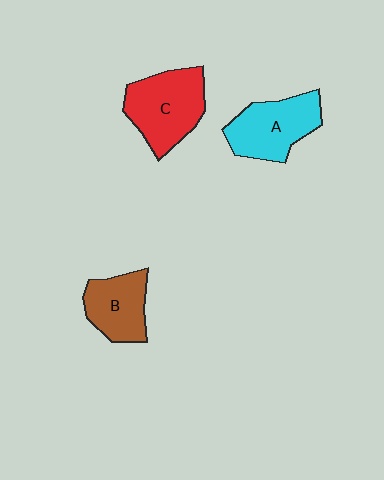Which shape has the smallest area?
Shape B (brown).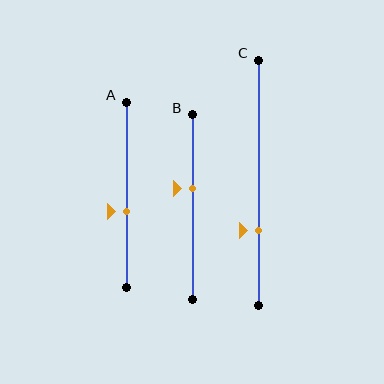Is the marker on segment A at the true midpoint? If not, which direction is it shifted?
No, the marker on segment A is shifted downward by about 9% of the segment length.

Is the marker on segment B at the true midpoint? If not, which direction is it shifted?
No, the marker on segment B is shifted upward by about 10% of the segment length.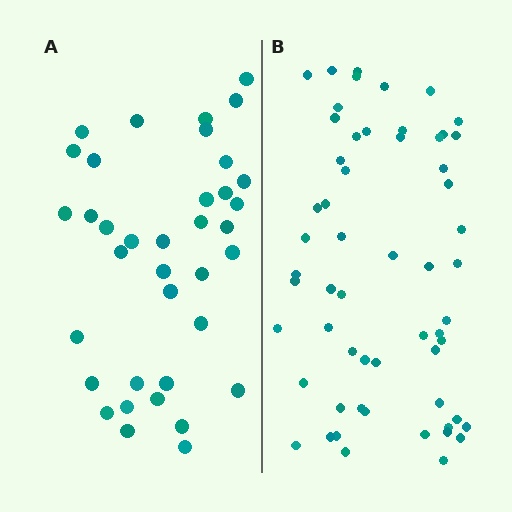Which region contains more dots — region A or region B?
Region B (the right region) has more dots.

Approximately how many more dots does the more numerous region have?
Region B has approximately 20 more dots than region A.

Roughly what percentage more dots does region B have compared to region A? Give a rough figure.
About 55% more.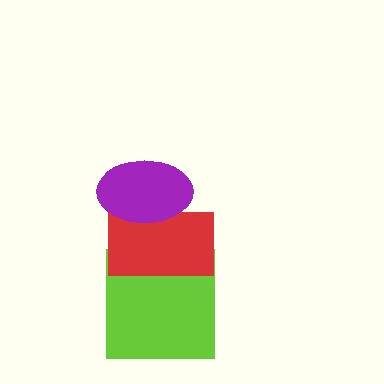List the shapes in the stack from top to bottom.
From top to bottom: the purple ellipse, the red rectangle, the lime square.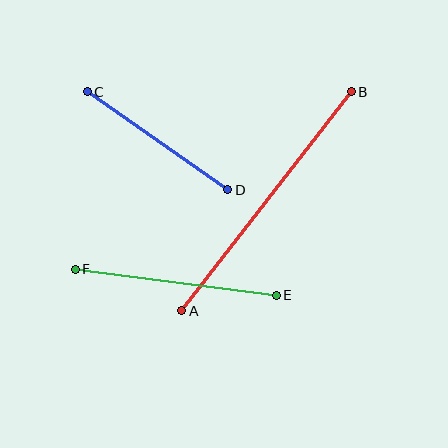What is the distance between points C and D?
The distance is approximately 171 pixels.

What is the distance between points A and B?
The distance is approximately 277 pixels.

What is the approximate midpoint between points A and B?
The midpoint is at approximately (266, 201) pixels.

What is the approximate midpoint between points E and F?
The midpoint is at approximately (176, 282) pixels.